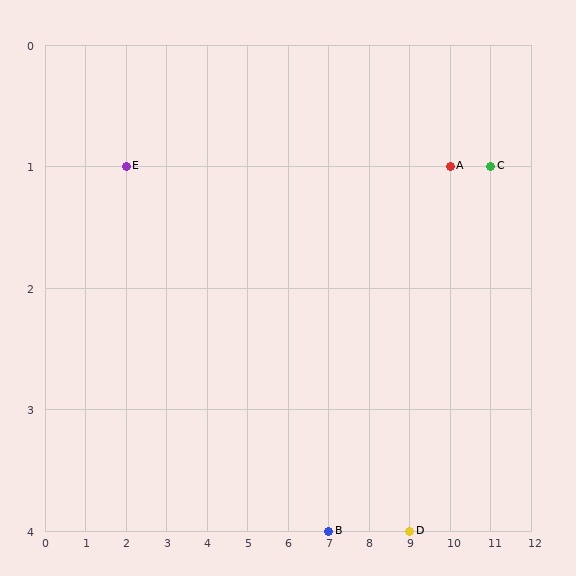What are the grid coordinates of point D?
Point D is at grid coordinates (9, 4).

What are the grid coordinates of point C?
Point C is at grid coordinates (11, 1).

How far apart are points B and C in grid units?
Points B and C are 4 columns and 3 rows apart (about 5.0 grid units diagonally).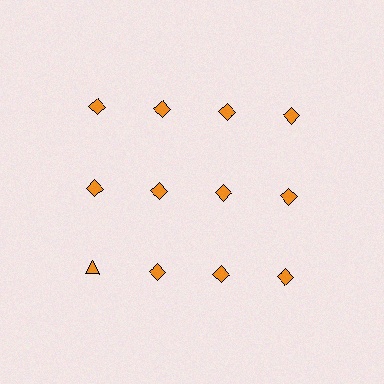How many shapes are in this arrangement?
There are 12 shapes arranged in a grid pattern.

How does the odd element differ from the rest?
It has a different shape: triangle instead of diamond.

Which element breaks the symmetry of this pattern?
The orange triangle in the third row, leftmost column breaks the symmetry. All other shapes are orange diamonds.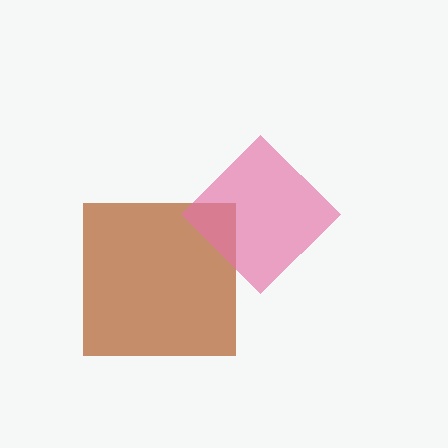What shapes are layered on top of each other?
The layered shapes are: a brown square, a pink diamond.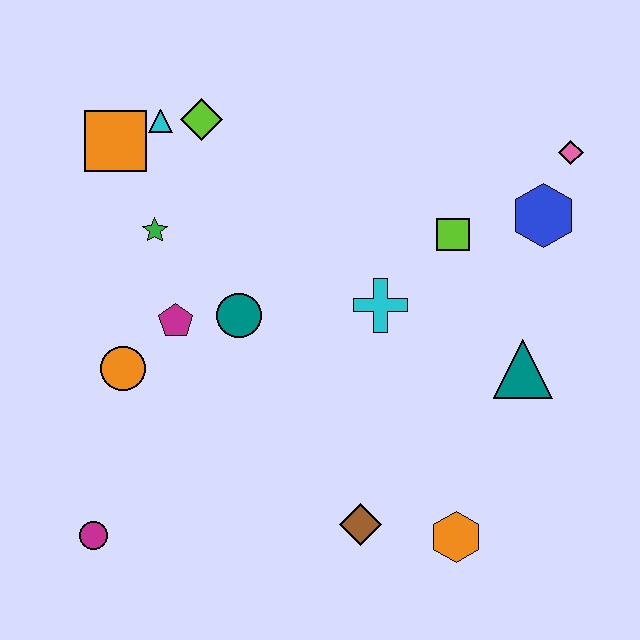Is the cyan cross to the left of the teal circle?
No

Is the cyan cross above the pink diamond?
No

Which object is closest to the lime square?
The blue hexagon is closest to the lime square.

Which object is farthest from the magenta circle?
The pink diamond is farthest from the magenta circle.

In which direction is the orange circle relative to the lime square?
The orange circle is to the left of the lime square.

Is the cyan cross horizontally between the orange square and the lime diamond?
No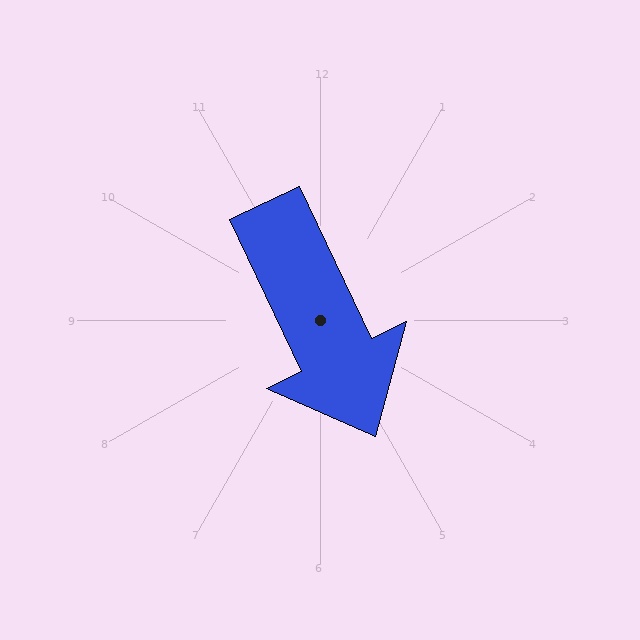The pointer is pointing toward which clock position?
Roughly 5 o'clock.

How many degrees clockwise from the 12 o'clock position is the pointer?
Approximately 155 degrees.